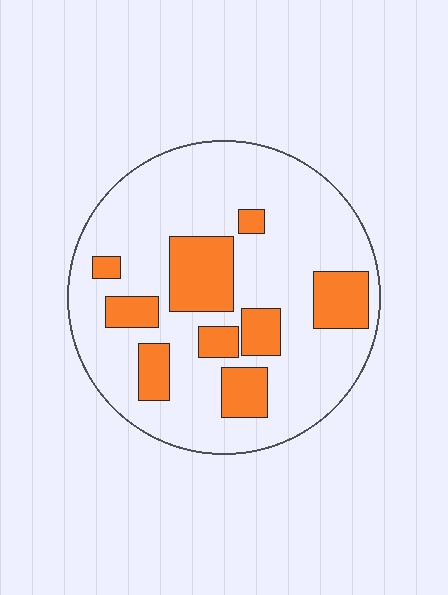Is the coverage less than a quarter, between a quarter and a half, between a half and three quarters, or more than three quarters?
Less than a quarter.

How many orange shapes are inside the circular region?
9.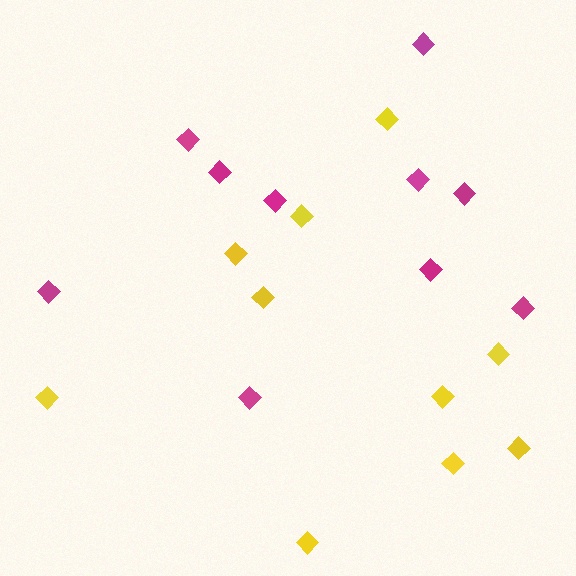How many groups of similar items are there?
There are 2 groups: one group of yellow diamonds (10) and one group of magenta diamonds (10).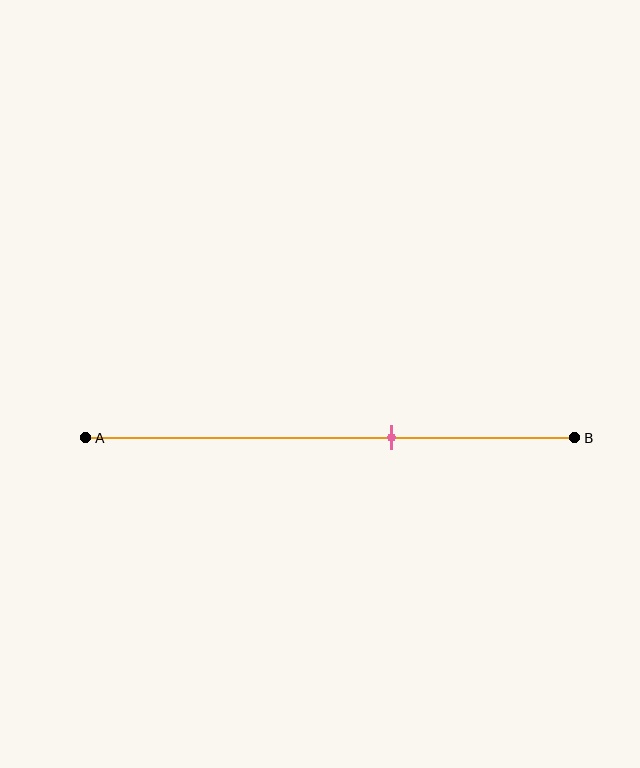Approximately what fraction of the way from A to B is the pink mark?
The pink mark is approximately 60% of the way from A to B.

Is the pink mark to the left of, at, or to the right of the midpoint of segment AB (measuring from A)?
The pink mark is to the right of the midpoint of segment AB.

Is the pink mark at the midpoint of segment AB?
No, the mark is at about 60% from A, not at the 50% midpoint.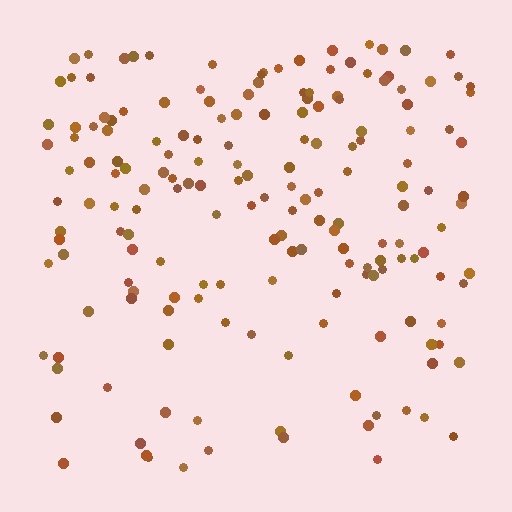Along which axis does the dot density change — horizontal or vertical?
Vertical.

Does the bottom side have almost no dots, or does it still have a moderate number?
Still a moderate number, just noticeably fewer than the top.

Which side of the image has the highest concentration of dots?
The top.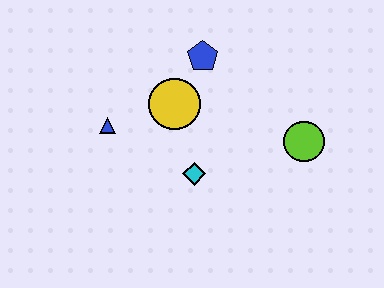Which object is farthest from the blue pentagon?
The lime circle is farthest from the blue pentagon.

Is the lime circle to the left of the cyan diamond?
No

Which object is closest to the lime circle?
The cyan diamond is closest to the lime circle.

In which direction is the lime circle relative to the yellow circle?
The lime circle is to the right of the yellow circle.